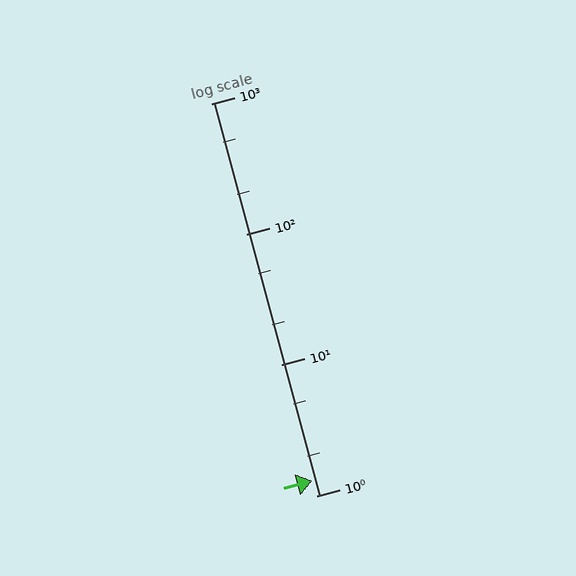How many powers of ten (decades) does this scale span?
The scale spans 3 decades, from 1 to 1000.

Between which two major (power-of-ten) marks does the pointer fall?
The pointer is between 1 and 10.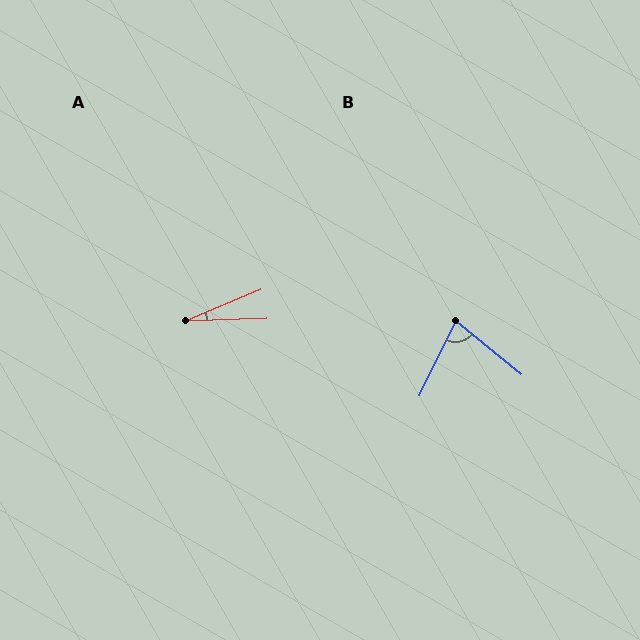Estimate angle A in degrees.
Approximately 21 degrees.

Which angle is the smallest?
A, at approximately 21 degrees.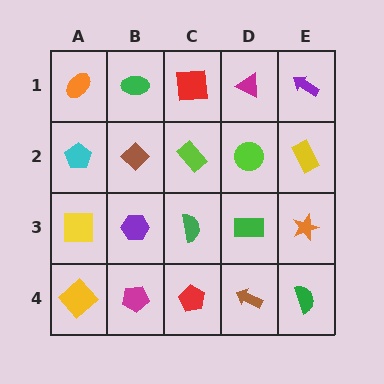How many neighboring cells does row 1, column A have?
2.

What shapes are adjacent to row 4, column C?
A green semicircle (row 3, column C), a magenta pentagon (row 4, column B), a brown arrow (row 4, column D).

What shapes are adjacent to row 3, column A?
A cyan pentagon (row 2, column A), a yellow diamond (row 4, column A), a purple hexagon (row 3, column B).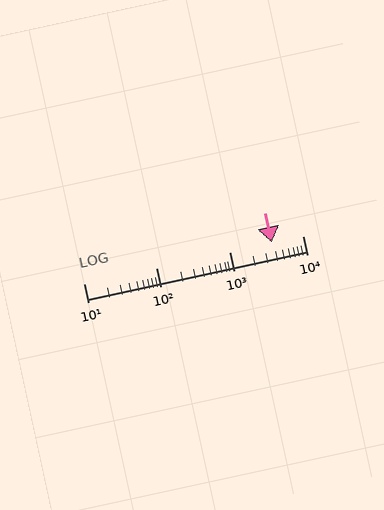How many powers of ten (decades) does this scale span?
The scale spans 3 decades, from 10 to 10000.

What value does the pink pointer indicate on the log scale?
The pointer indicates approximately 3800.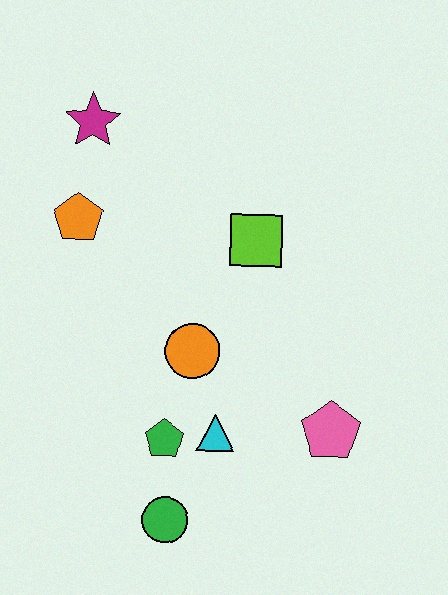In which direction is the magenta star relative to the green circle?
The magenta star is above the green circle.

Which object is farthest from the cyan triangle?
The magenta star is farthest from the cyan triangle.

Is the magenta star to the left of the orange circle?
Yes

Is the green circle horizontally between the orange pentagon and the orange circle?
Yes